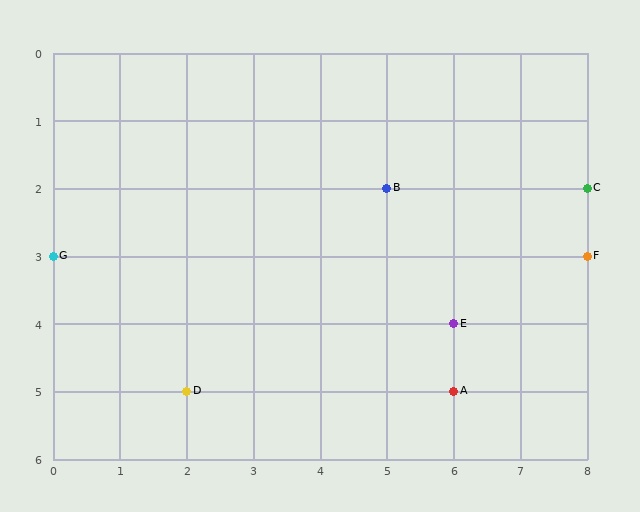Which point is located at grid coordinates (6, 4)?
Point E is at (6, 4).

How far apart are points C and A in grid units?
Points C and A are 2 columns and 3 rows apart (about 3.6 grid units diagonally).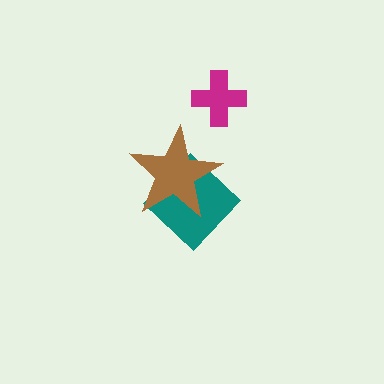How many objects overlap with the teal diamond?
1 object overlaps with the teal diamond.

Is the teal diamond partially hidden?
Yes, it is partially covered by another shape.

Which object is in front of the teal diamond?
The brown star is in front of the teal diamond.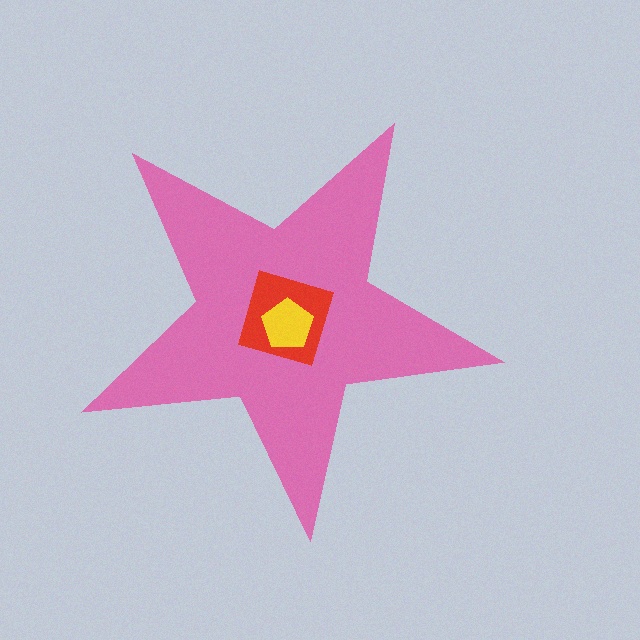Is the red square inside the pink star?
Yes.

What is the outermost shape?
The pink star.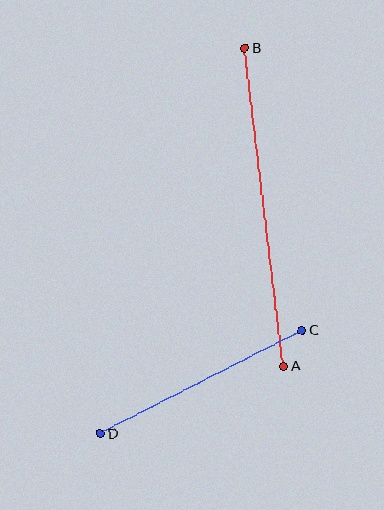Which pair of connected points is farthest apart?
Points A and B are farthest apart.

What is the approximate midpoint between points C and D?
The midpoint is at approximately (201, 382) pixels.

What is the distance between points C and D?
The distance is approximately 226 pixels.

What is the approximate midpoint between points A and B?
The midpoint is at approximately (264, 207) pixels.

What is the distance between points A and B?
The distance is approximately 321 pixels.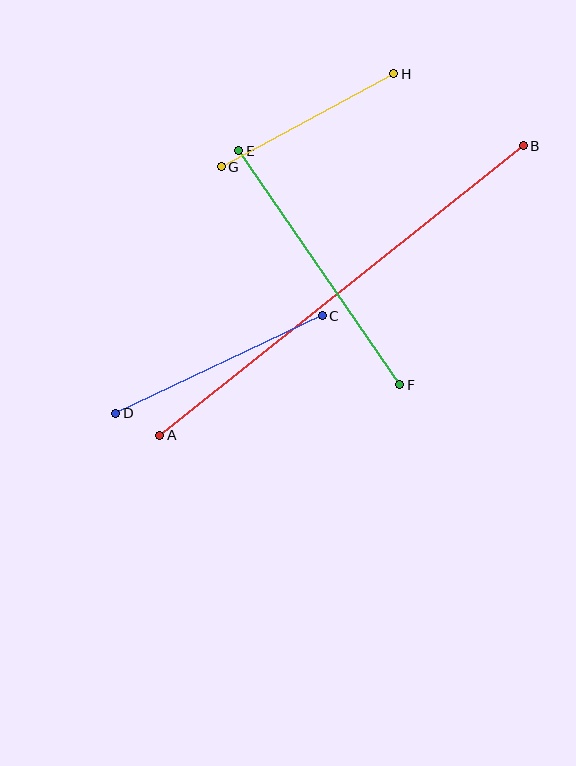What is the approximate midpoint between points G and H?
The midpoint is at approximately (307, 120) pixels.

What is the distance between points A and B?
The distance is approximately 465 pixels.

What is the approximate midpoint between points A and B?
The midpoint is at approximately (341, 291) pixels.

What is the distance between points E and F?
The distance is approximately 284 pixels.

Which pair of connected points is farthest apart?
Points A and B are farthest apart.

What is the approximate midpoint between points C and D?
The midpoint is at approximately (219, 364) pixels.